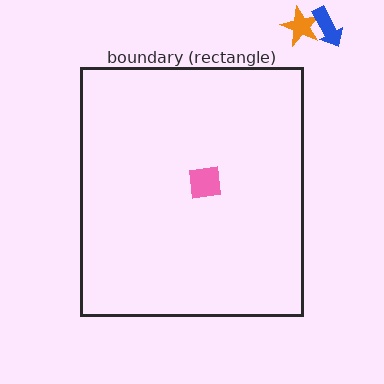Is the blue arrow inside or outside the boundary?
Outside.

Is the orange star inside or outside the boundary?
Outside.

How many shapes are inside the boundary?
1 inside, 2 outside.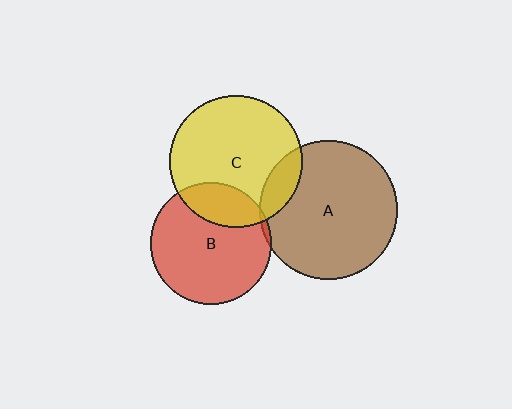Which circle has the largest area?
Circle A (brown).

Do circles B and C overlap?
Yes.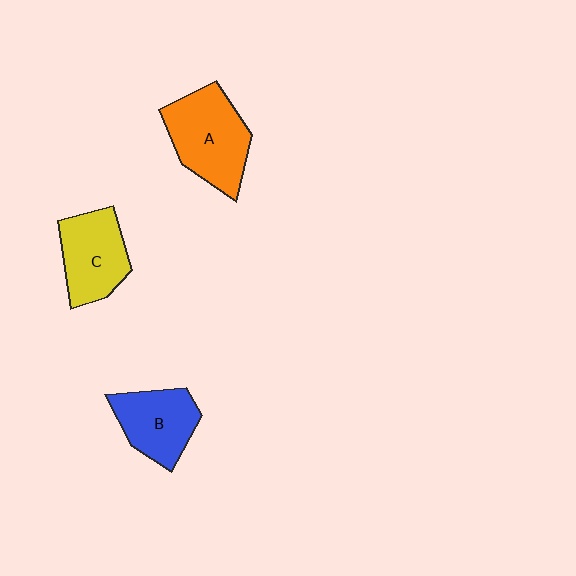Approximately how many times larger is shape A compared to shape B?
Approximately 1.3 times.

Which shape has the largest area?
Shape A (orange).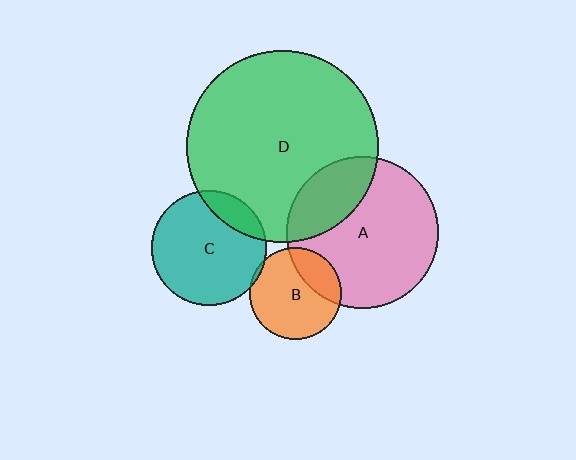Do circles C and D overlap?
Yes.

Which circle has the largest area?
Circle D (green).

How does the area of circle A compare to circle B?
Approximately 2.7 times.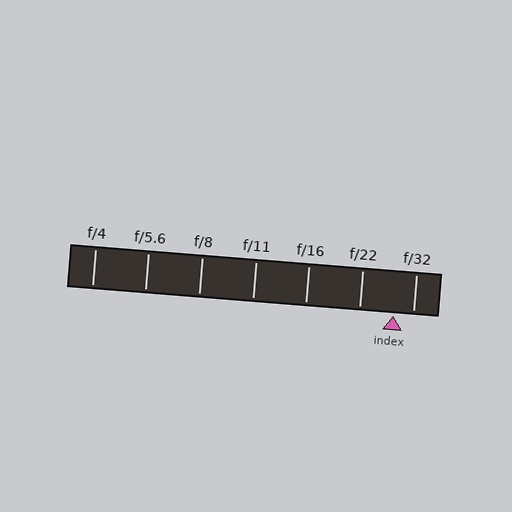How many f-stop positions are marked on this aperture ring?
There are 7 f-stop positions marked.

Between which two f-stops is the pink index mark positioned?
The index mark is between f/22 and f/32.